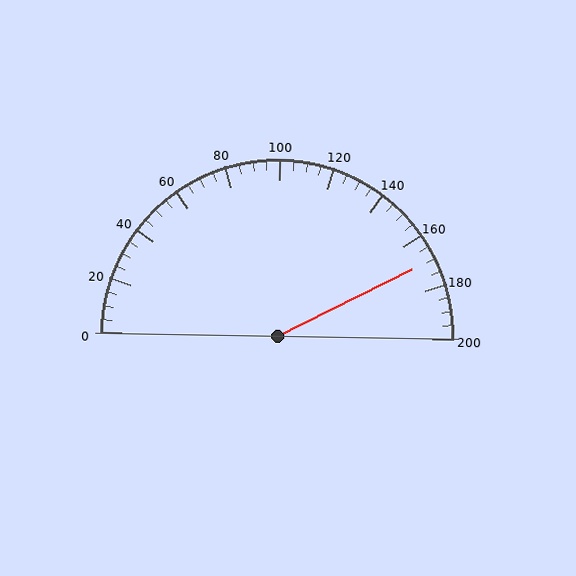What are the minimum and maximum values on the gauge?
The gauge ranges from 0 to 200.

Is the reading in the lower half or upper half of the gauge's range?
The reading is in the upper half of the range (0 to 200).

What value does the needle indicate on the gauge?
The needle indicates approximately 170.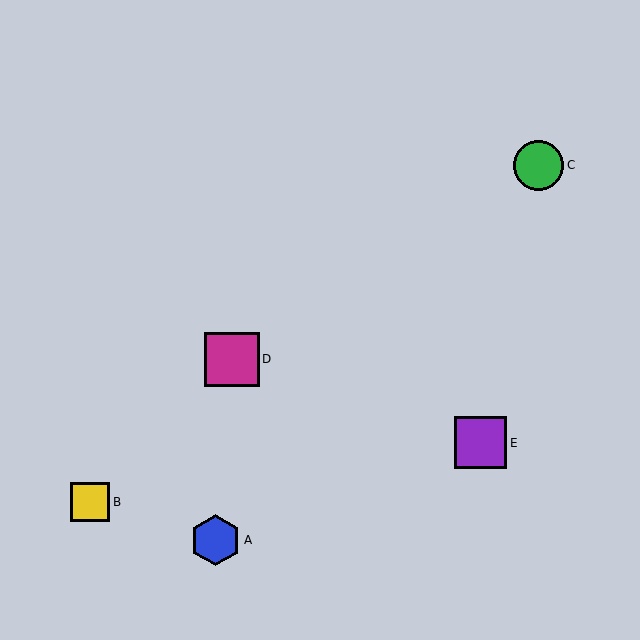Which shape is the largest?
The magenta square (labeled D) is the largest.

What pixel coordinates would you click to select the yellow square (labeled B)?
Click at (90, 502) to select the yellow square B.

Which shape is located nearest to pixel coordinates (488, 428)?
The purple square (labeled E) at (480, 443) is nearest to that location.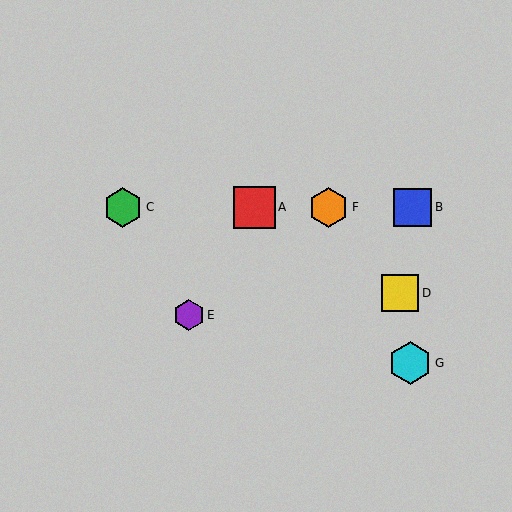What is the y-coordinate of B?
Object B is at y≈207.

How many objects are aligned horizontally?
4 objects (A, B, C, F) are aligned horizontally.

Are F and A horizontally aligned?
Yes, both are at y≈207.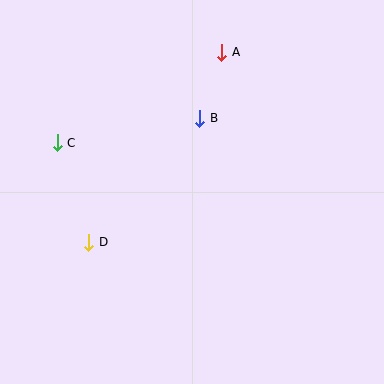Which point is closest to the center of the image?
Point B at (200, 118) is closest to the center.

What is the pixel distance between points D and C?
The distance between D and C is 104 pixels.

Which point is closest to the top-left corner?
Point C is closest to the top-left corner.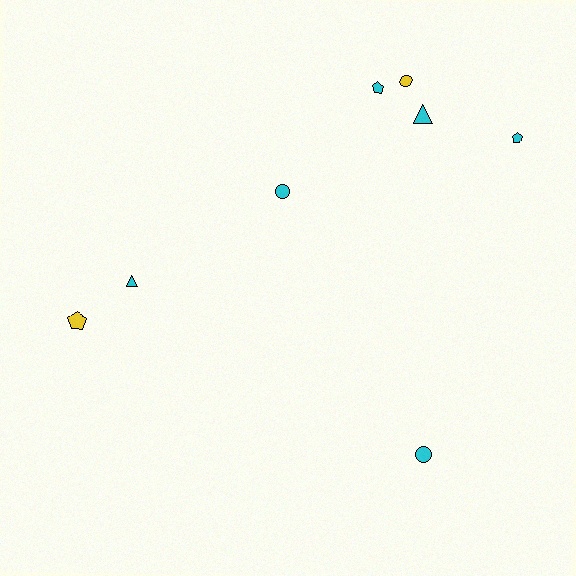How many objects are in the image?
There are 8 objects.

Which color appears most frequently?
Cyan, with 6 objects.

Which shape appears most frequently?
Pentagon, with 3 objects.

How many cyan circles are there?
There are 2 cyan circles.